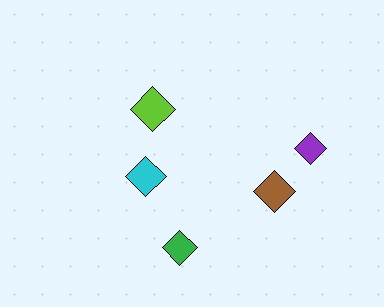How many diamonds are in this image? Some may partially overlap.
There are 5 diamonds.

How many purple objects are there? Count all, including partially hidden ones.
There is 1 purple object.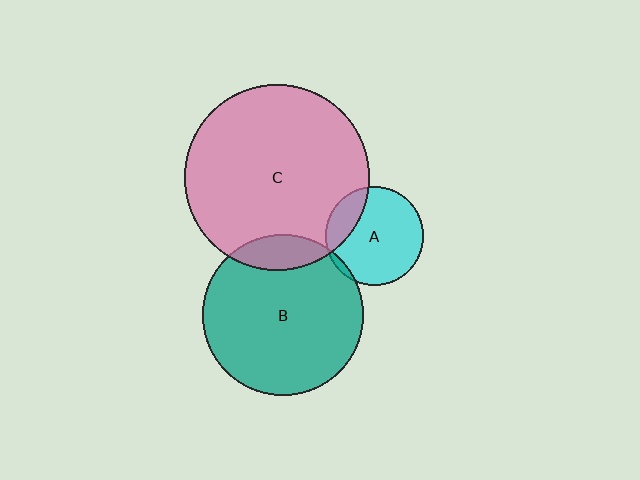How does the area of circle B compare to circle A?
Approximately 2.7 times.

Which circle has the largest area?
Circle C (pink).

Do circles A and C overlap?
Yes.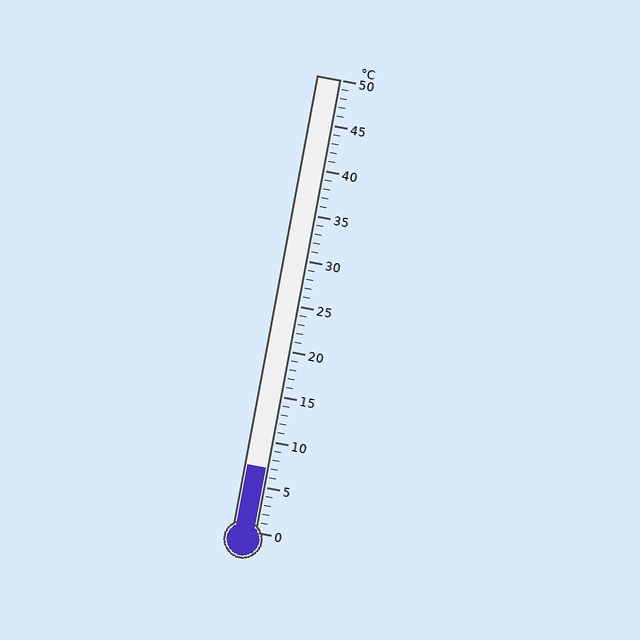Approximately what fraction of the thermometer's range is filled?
The thermometer is filled to approximately 15% of its range.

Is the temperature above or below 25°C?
The temperature is below 25°C.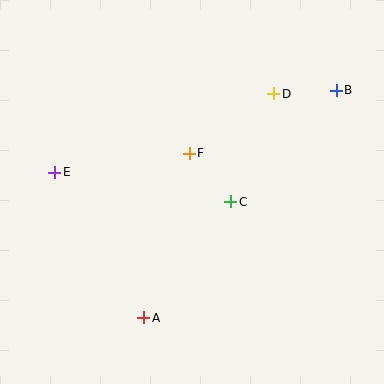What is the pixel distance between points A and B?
The distance between A and B is 298 pixels.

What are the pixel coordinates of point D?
Point D is at (274, 94).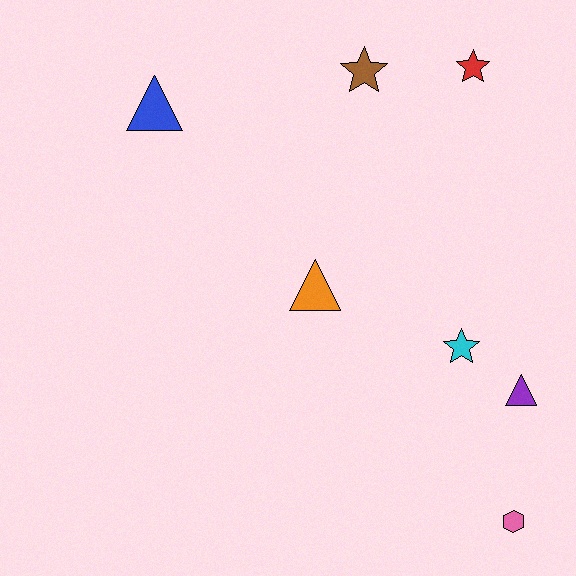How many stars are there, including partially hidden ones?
There are 3 stars.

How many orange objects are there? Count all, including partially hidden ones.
There is 1 orange object.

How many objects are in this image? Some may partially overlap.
There are 7 objects.